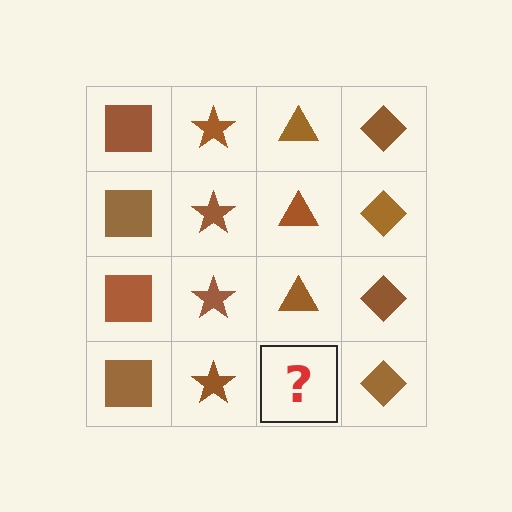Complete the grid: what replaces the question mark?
The question mark should be replaced with a brown triangle.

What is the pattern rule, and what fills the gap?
The rule is that each column has a consistent shape. The gap should be filled with a brown triangle.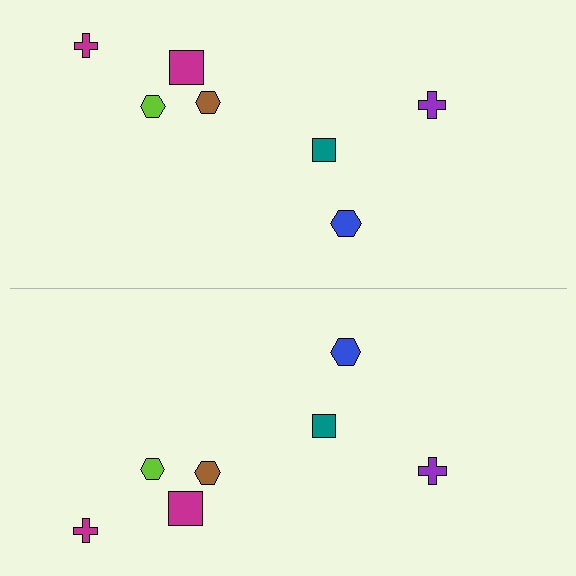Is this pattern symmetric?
Yes, this pattern has bilateral (reflection) symmetry.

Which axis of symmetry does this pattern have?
The pattern has a horizontal axis of symmetry running through the center of the image.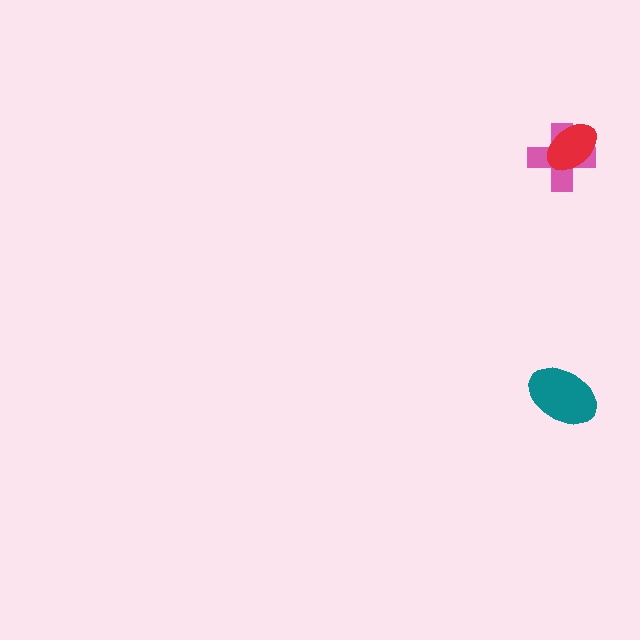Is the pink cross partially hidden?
Yes, it is partially covered by another shape.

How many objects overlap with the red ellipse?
1 object overlaps with the red ellipse.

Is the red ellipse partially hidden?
No, no other shape covers it.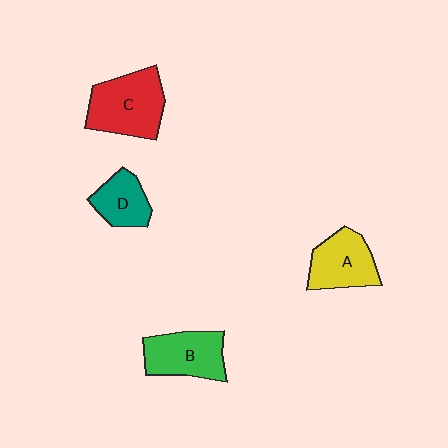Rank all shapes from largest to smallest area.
From largest to smallest: C (red), B (green), A (yellow), D (teal).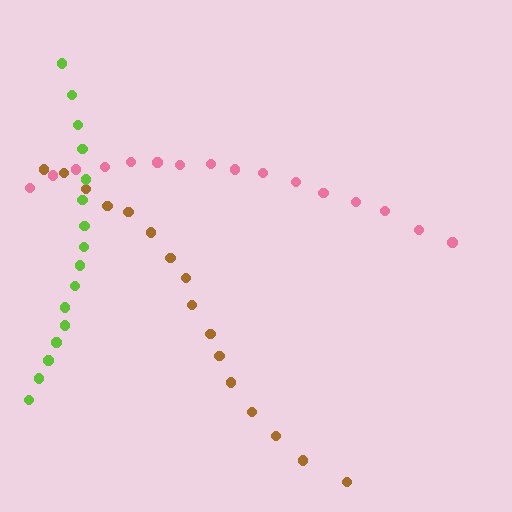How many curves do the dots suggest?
There are 3 distinct paths.